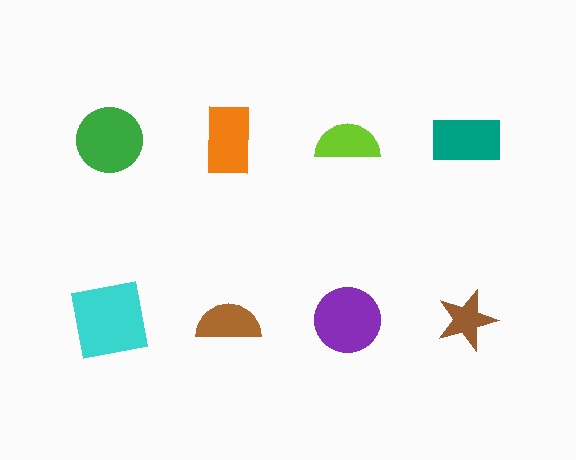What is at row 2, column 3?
A purple circle.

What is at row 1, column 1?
A green circle.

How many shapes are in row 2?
4 shapes.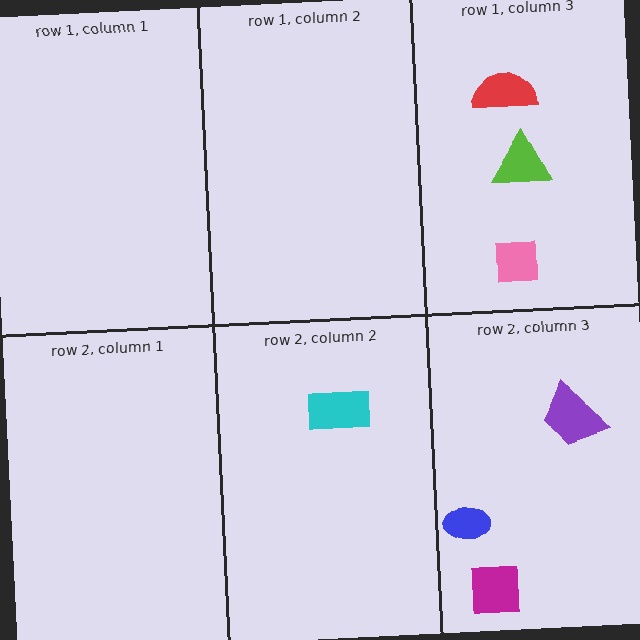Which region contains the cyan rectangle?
The row 2, column 2 region.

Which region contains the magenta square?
The row 2, column 3 region.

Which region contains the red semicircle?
The row 1, column 3 region.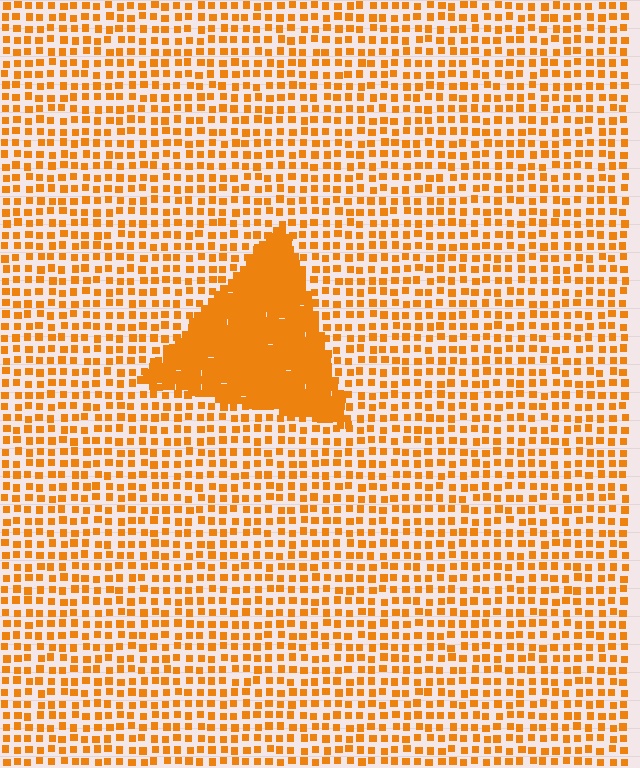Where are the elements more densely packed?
The elements are more densely packed inside the triangle boundary.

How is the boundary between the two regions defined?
The boundary is defined by a change in element density (approximately 3.1x ratio). All elements are the same color, size, and shape.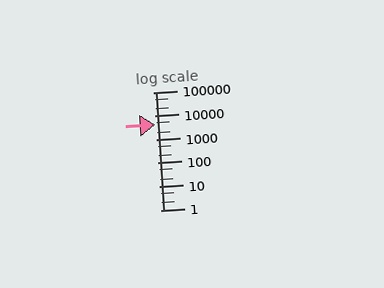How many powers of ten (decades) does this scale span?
The scale spans 5 decades, from 1 to 100000.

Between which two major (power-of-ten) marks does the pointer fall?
The pointer is between 1000 and 10000.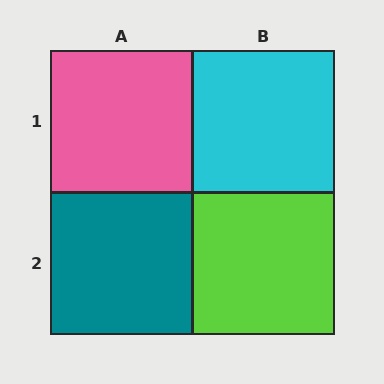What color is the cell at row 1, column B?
Cyan.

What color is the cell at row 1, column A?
Pink.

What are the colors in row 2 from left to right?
Teal, lime.